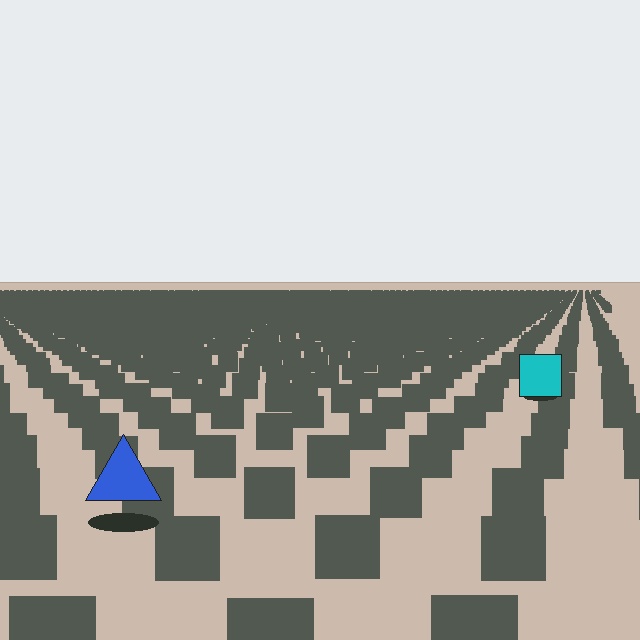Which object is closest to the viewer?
The blue triangle is closest. The texture marks near it are larger and more spread out.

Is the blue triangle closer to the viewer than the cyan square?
Yes. The blue triangle is closer — you can tell from the texture gradient: the ground texture is coarser near it.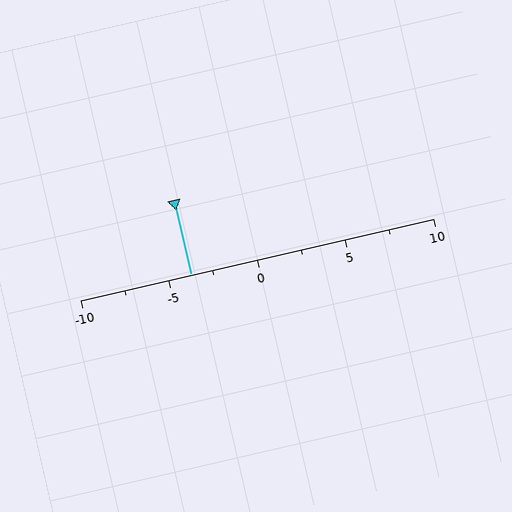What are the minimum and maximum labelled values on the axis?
The axis runs from -10 to 10.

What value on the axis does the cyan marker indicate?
The marker indicates approximately -3.8.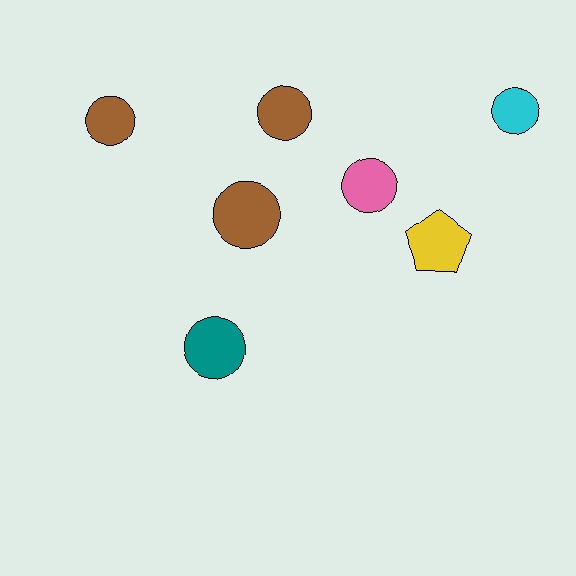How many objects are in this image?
There are 7 objects.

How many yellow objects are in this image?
There is 1 yellow object.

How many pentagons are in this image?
There is 1 pentagon.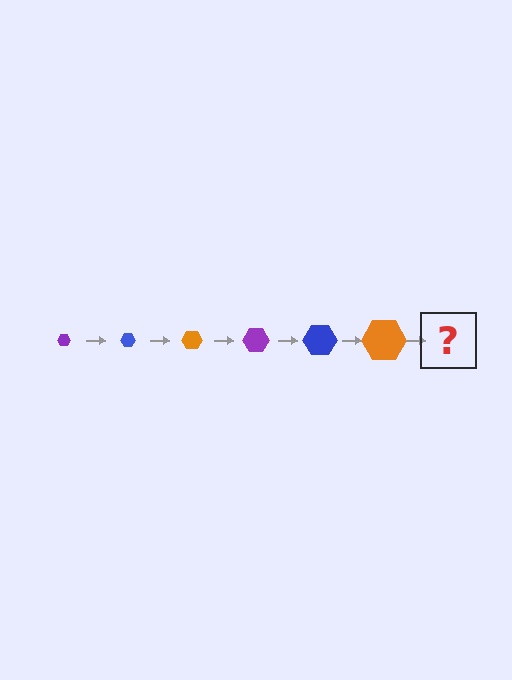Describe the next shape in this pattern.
It should be a purple hexagon, larger than the previous one.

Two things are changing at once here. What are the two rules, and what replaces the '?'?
The two rules are that the hexagon grows larger each step and the color cycles through purple, blue, and orange. The '?' should be a purple hexagon, larger than the previous one.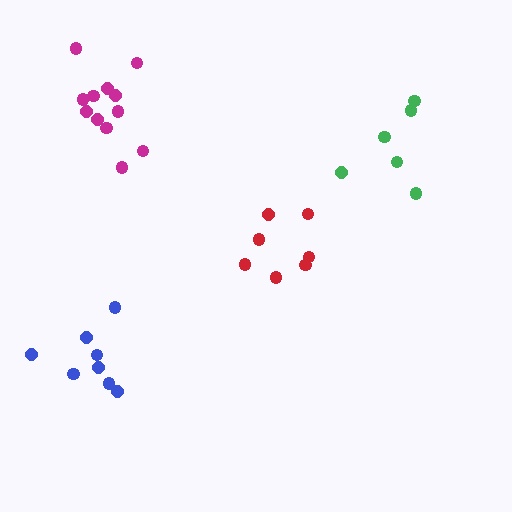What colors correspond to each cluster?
The clusters are colored: blue, red, magenta, green.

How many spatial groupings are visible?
There are 4 spatial groupings.